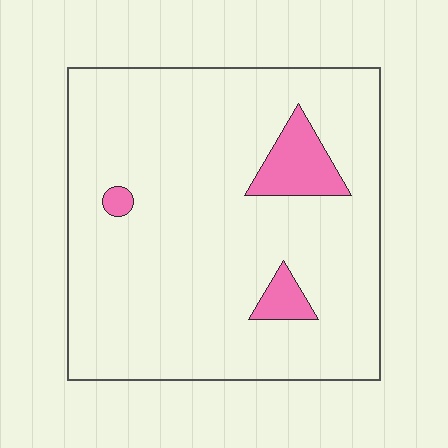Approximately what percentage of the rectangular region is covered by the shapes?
Approximately 10%.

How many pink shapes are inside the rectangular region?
3.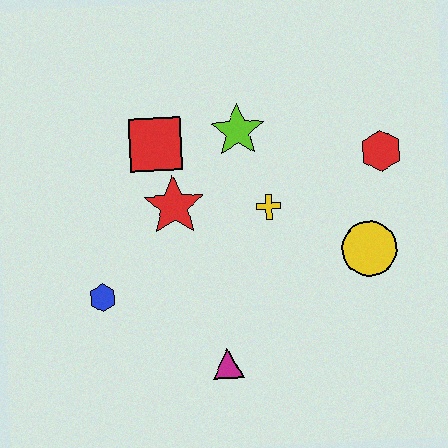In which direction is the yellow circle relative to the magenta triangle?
The yellow circle is to the right of the magenta triangle.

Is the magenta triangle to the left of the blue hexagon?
No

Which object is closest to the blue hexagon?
The red star is closest to the blue hexagon.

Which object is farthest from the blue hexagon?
The red hexagon is farthest from the blue hexagon.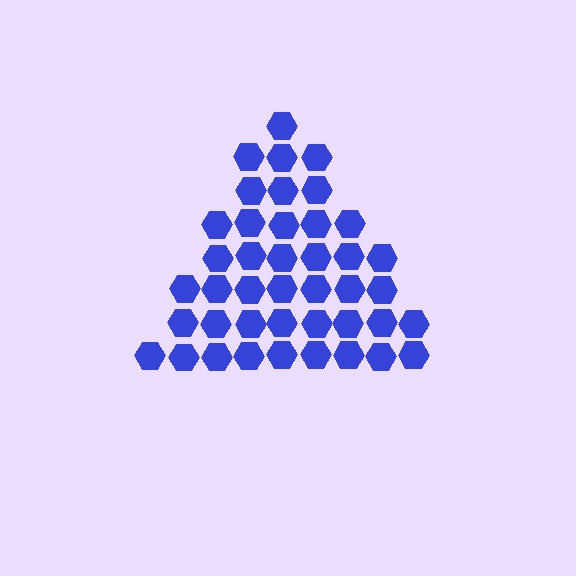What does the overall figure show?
The overall figure shows a triangle.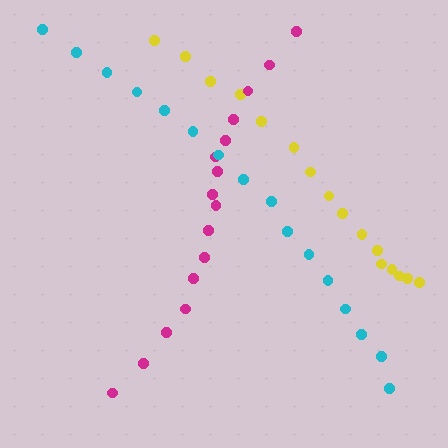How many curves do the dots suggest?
There are 3 distinct paths.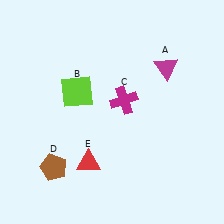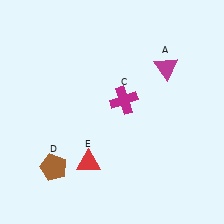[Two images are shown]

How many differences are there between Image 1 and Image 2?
There is 1 difference between the two images.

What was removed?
The lime square (B) was removed in Image 2.